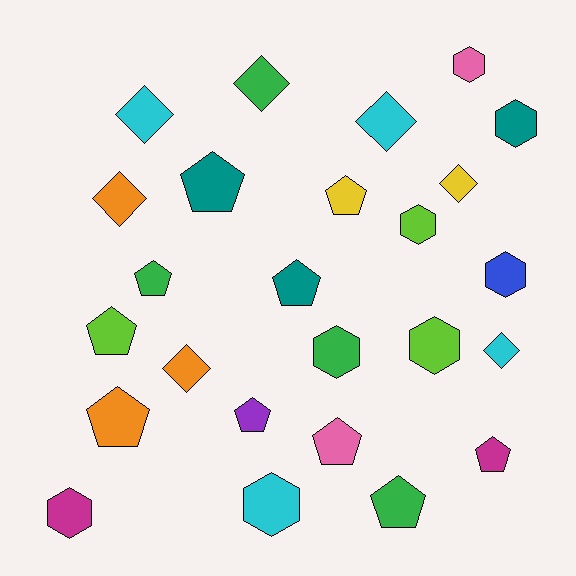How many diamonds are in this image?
There are 7 diamonds.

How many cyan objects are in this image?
There are 4 cyan objects.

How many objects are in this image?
There are 25 objects.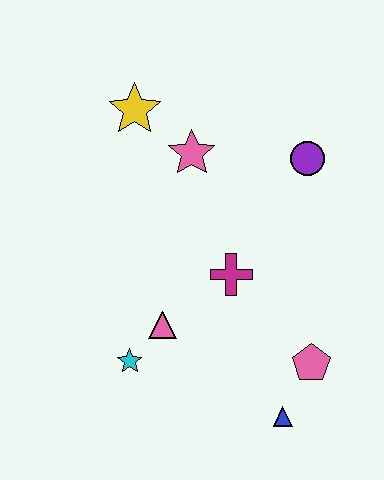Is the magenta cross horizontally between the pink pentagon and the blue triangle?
No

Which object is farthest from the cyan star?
The purple circle is farthest from the cyan star.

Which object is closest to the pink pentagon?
The blue triangle is closest to the pink pentagon.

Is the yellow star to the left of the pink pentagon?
Yes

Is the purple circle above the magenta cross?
Yes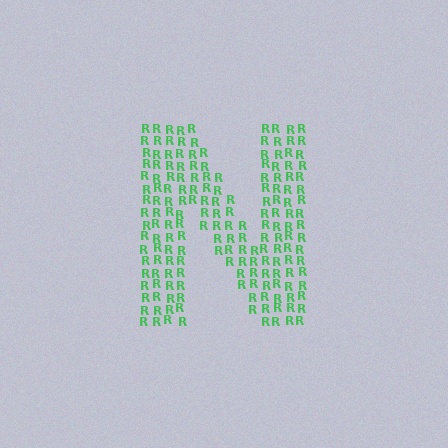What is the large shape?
The large shape is the letter N.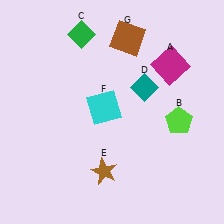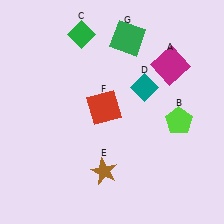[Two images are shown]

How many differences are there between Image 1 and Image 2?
There are 2 differences between the two images.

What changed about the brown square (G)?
In Image 1, G is brown. In Image 2, it changed to green.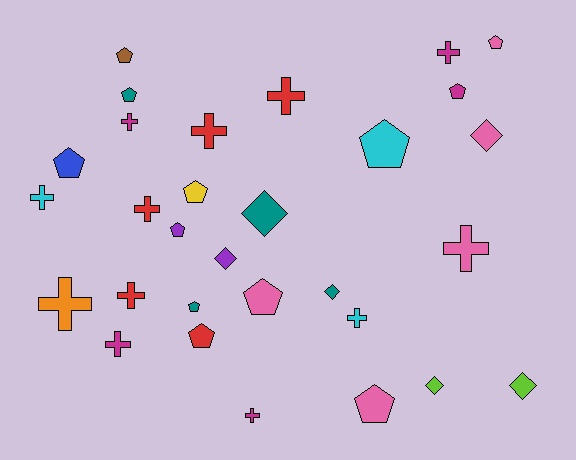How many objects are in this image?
There are 30 objects.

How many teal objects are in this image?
There are 4 teal objects.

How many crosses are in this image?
There are 12 crosses.